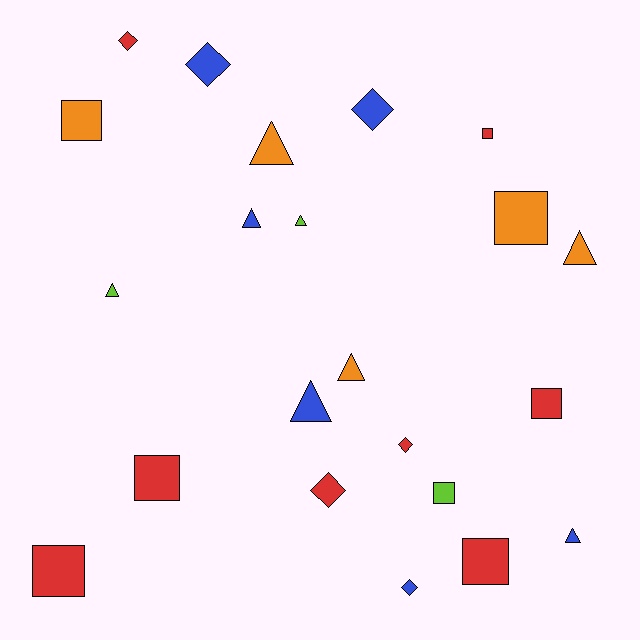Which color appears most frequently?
Red, with 8 objects.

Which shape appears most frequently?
Square, with 8 objects.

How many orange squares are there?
There are 2 orange squares.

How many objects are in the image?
There are 22 objects.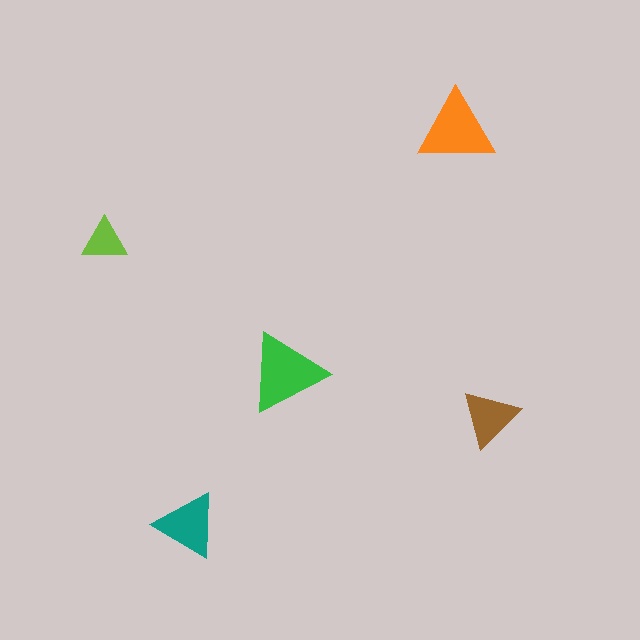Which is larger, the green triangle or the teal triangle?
The green one.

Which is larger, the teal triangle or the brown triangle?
The teal one.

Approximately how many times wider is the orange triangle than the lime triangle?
About 1.5 times wider.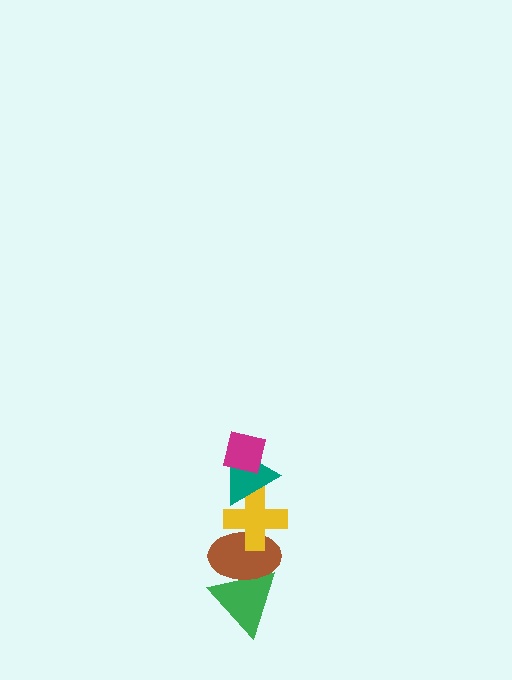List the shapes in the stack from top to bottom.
From top to bottom: the magenta square, the teal triangle, the yellow cross, the brown ellipse, the green triangle.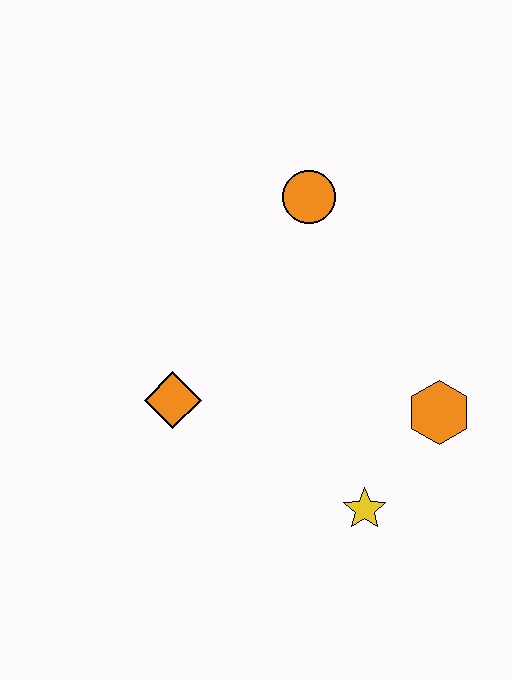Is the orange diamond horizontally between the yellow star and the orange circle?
No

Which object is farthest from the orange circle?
The yellow star is farthest from the orange circle.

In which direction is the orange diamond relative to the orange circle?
The orange diamond is below the orange circle.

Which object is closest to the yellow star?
The orange hexagon is closest to the yellow star.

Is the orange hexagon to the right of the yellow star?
Yes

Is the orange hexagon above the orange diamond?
No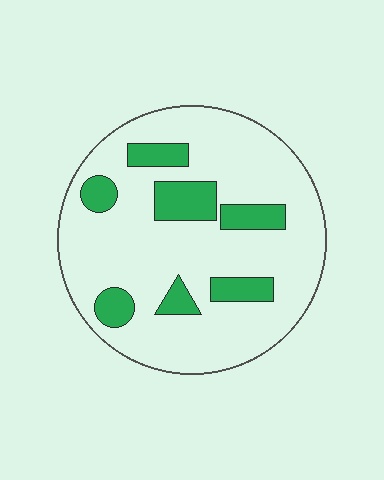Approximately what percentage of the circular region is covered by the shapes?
Approximately 20%.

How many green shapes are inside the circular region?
7.